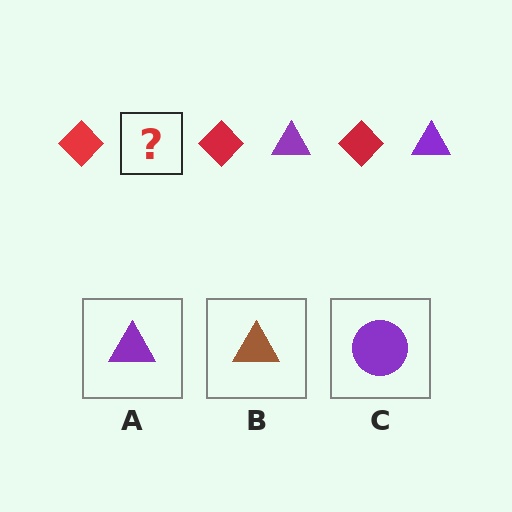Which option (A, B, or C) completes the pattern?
A.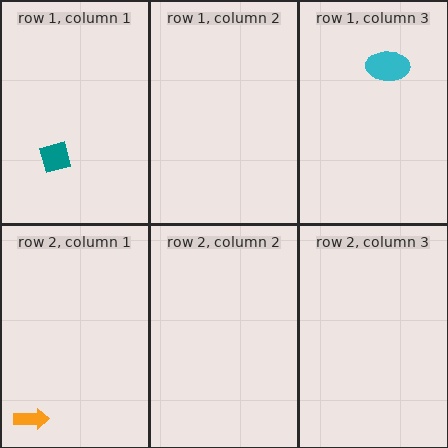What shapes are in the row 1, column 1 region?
The teal square.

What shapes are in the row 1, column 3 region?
The cyan ellipse.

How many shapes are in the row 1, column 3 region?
1.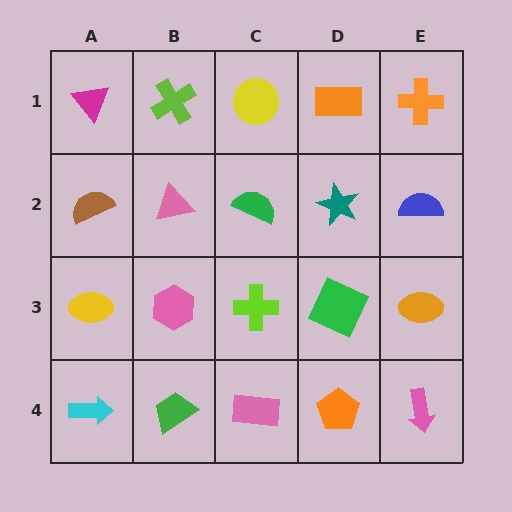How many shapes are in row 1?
5 shapes.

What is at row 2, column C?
A green semicircle.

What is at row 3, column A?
A yellow ellipse.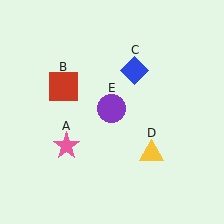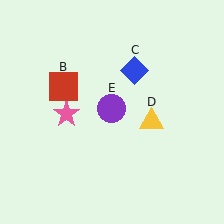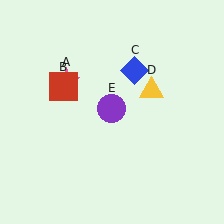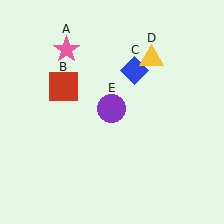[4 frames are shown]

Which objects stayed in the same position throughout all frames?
Red square (object B) and blue diamond (object C) and purple circle (object E) remained stationary.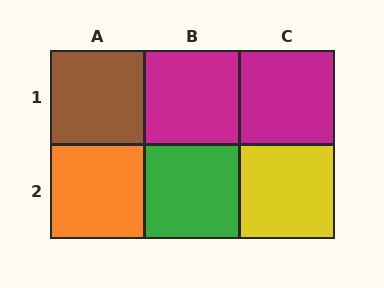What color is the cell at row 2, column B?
Green.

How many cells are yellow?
1 cell is yellow.